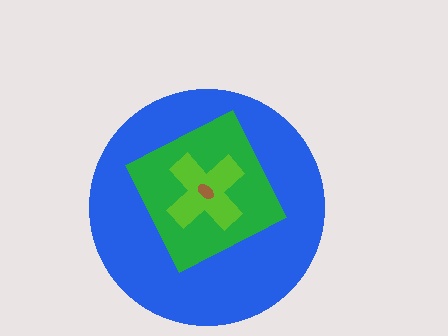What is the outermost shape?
The blue circle.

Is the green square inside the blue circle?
Yes.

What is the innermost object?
The brown ellipse.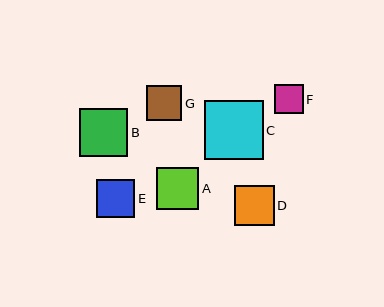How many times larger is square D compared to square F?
Square D is approximately 1.4 times the size of square F.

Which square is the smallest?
Square F is the smallest with a size of approximately 28 pixels.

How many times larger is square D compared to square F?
Square D is approximately 1.4 times the size of square F.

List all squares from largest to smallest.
From largest to smallest: C, B, A, D, E, G, F.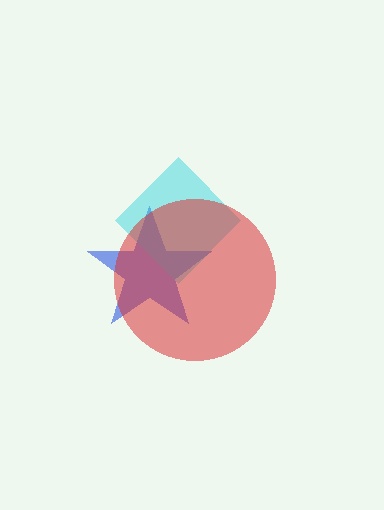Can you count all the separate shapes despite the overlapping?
Yes, there are 3 separate shapes.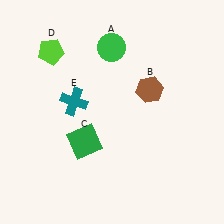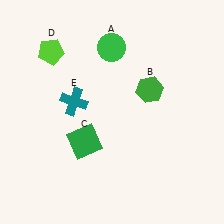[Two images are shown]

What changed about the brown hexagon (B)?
In Image 1, B is brown. In Image 2, it changed to green.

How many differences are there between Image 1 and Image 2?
There is 1 difference between the two images.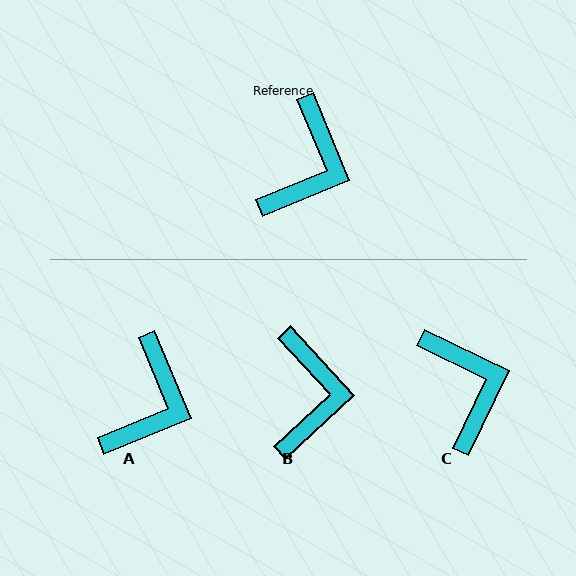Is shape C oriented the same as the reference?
No, it is off by about 41 degrees.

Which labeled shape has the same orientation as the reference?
A.